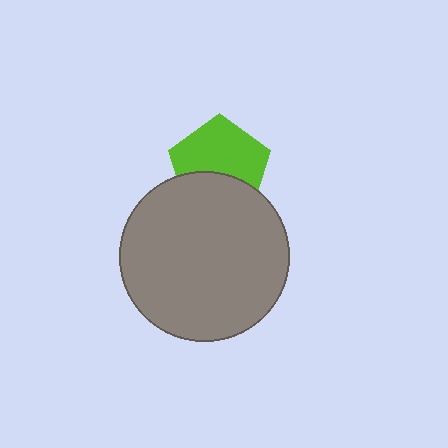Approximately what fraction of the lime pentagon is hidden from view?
Roughly 38% of the lime pentagon is hidden behind the gray circle.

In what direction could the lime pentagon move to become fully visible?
The lime pentagon could move up. That would shift it out from behind the gray circle entirely.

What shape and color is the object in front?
The object in front is a gray circle.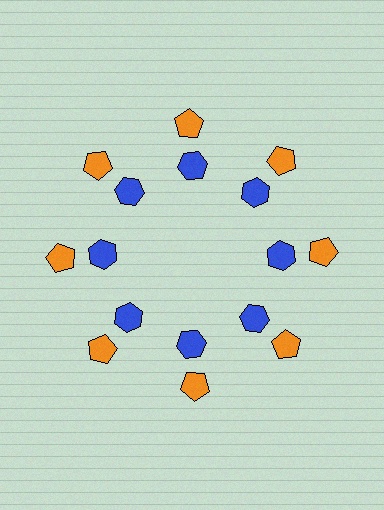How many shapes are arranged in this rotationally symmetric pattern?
There are 16 shapes, arranged in 8 groups of 2.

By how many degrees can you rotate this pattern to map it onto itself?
The pattern maps onto itself every 45 degrees of rotation.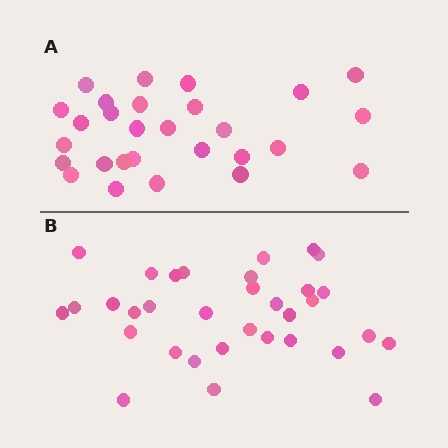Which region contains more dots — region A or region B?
Region B (the bottom region) has more dots.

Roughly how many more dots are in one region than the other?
Region B has about 5 more dots than region A.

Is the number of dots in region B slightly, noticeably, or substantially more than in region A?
Region B has only slightly more — the two regions are fairly close. The ratio is roughly 1.2 to 1.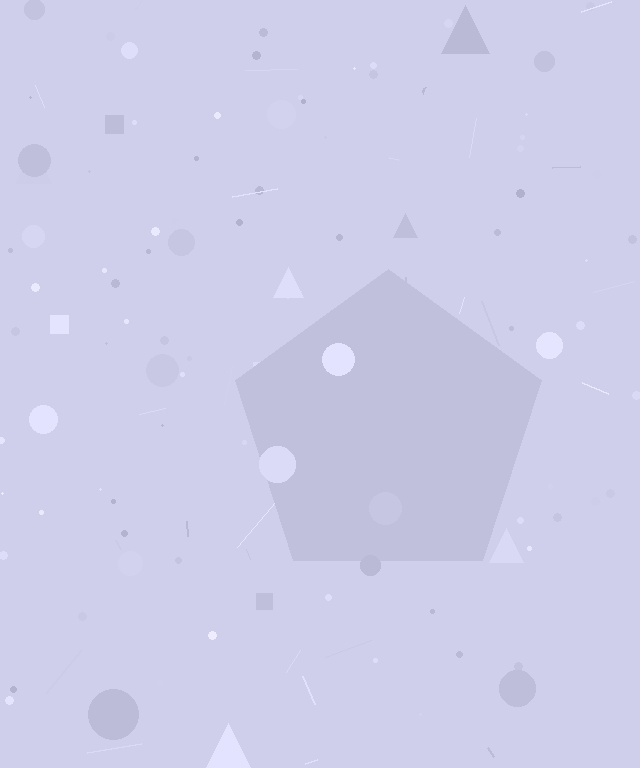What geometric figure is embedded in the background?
A pentagon is embedded in the background.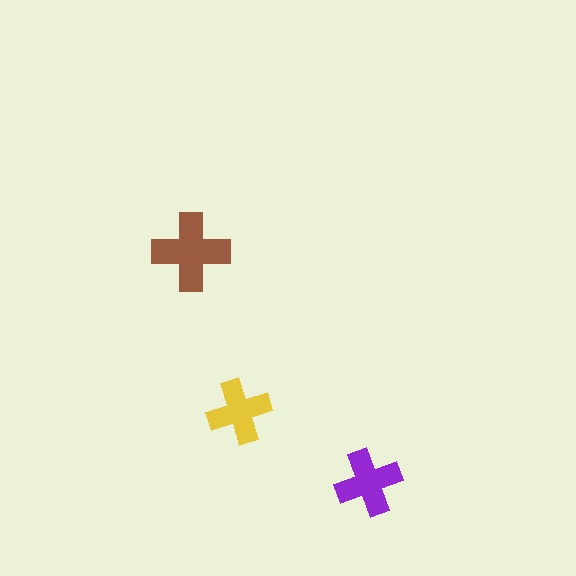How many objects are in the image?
There are 3 objects in the image.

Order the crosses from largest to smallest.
the brown one, the purple one, the yellow one.